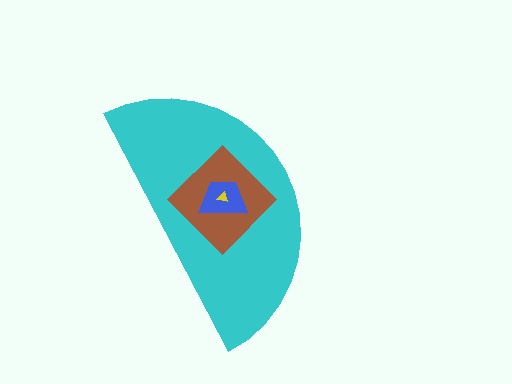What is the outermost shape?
The cyan semicircle.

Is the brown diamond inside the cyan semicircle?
Yes.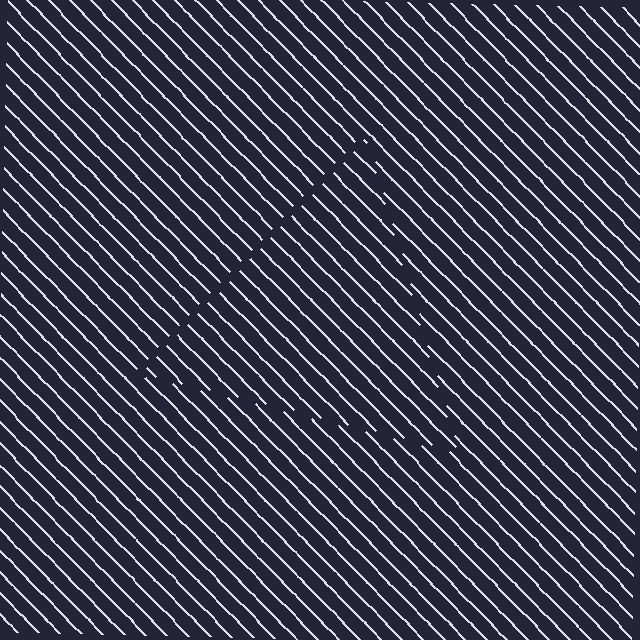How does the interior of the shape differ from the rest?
The interior of the shape contains the same grating, shifted by half a period — the contour is defined by the phase discontinuity where line-ends from the inner and outer gratings abut.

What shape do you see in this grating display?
An illusory triangle. The interior of the shape contains the same grating, shifted by half a period — the contour is defined by the phase discontinuity where line-ends from the inner and outer gratings abut.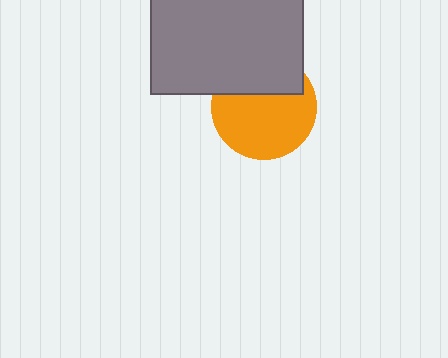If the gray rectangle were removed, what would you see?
You would see the complete orange circle.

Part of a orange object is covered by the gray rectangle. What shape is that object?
It is a circle.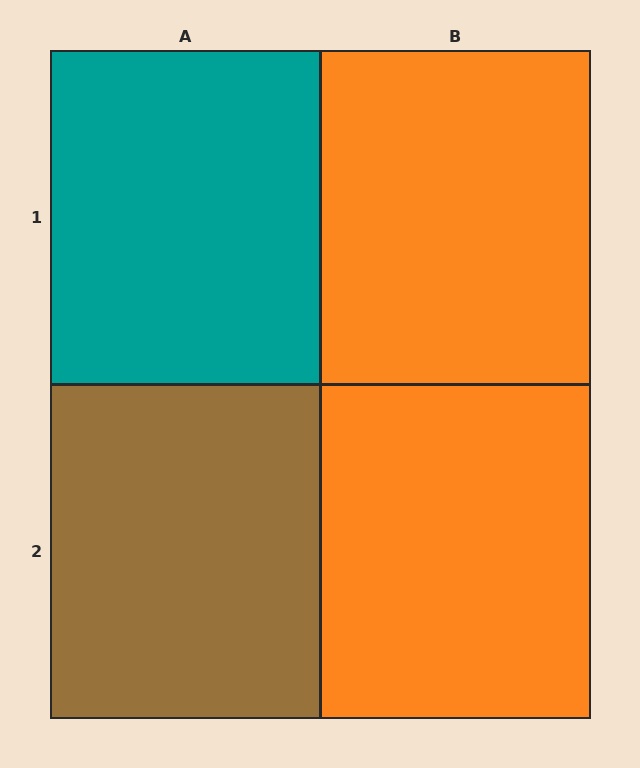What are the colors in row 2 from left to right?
Brown, orange.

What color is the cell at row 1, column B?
Orange.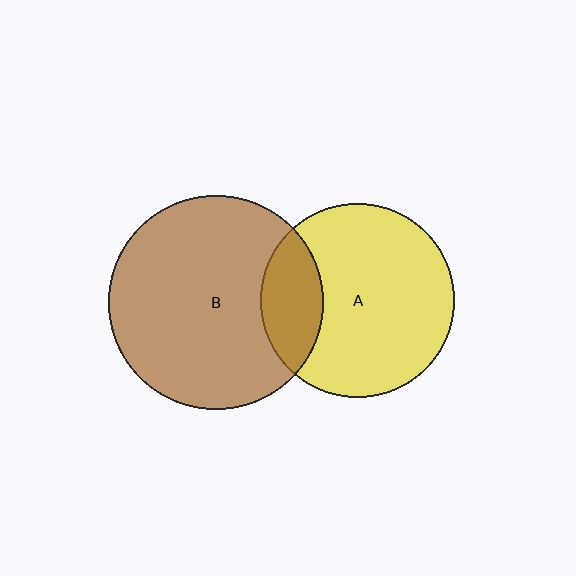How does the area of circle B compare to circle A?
Approximately 1.2 times.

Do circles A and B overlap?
Yes.